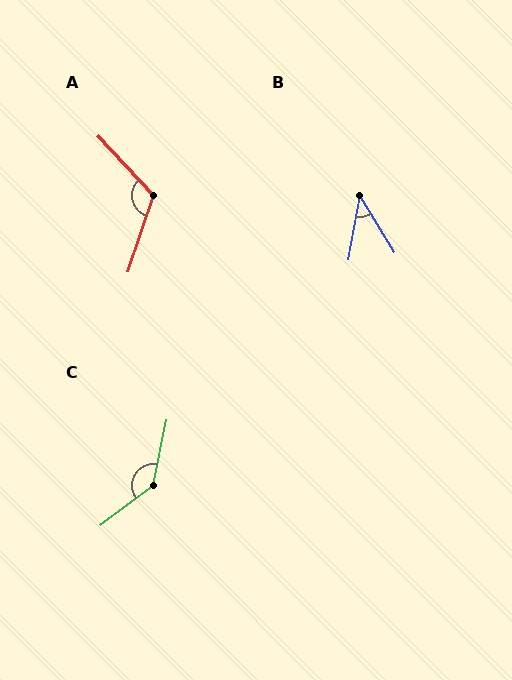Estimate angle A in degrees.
Approximately 119 degrees.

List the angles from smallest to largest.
B (42°), A (119°), C (139°).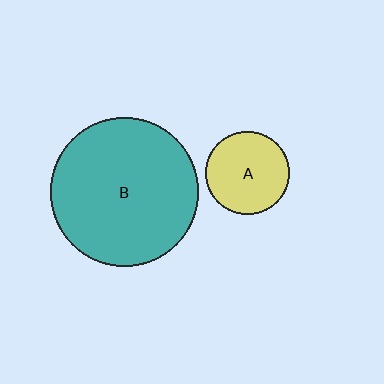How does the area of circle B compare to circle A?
Approximately 3.2 times.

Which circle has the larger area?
Circle B (teal).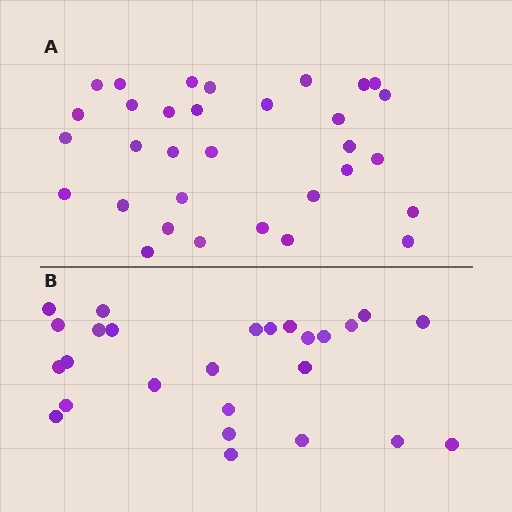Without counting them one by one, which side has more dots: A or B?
Region A (the top region) has more dots.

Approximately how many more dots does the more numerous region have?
Region A has about 6 more dots than region B.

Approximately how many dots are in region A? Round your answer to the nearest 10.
About 30 dots. (The exact count is 32, which rounds to 30.)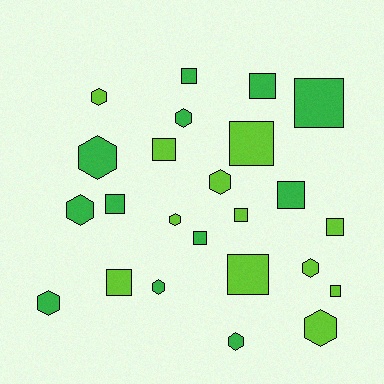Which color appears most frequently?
Green, with 12 objects.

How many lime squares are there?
There are 7 lime squares.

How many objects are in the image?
There are 24 objects.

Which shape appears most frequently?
Square, with 13 objects.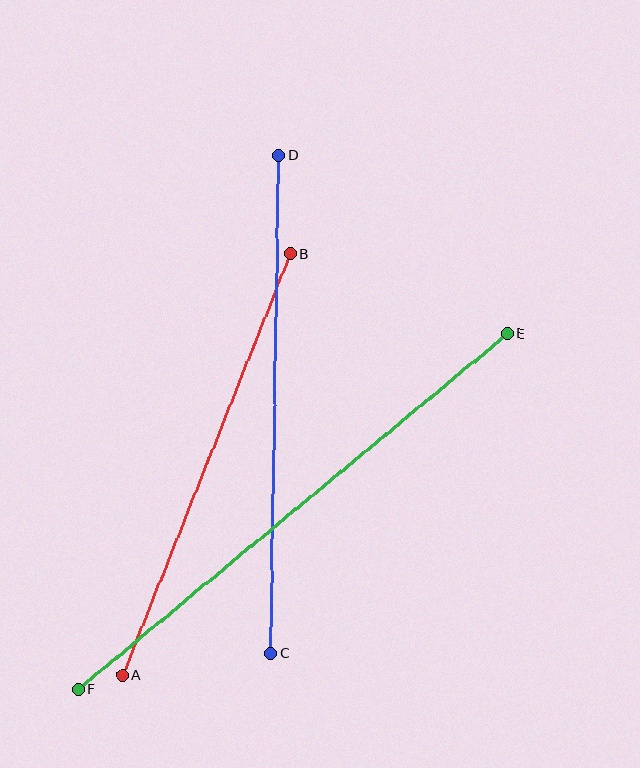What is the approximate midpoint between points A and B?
The midpoint is at approximately (207, 464) pixels.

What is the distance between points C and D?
The distance is approximately 498 pixels.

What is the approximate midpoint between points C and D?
The midpoint is at approximately (275, 404) pixels.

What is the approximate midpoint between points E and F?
The midpoint is at approximately (293, 511) pixels.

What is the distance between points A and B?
The distance is approximately 454 pixels.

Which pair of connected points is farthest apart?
Points E and F are farthest apart.